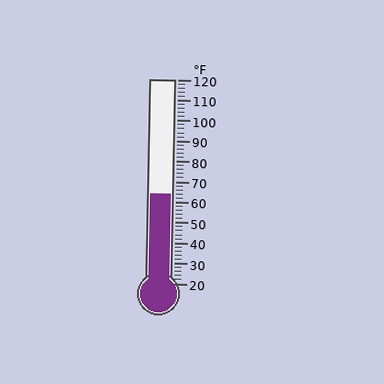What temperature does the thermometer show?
The thermometer shows approximately 64°F.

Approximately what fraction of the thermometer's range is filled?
The thermometer is filled to approximately 45% of its range.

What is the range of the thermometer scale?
The thermometer scale ranges from 20°F to 120°F.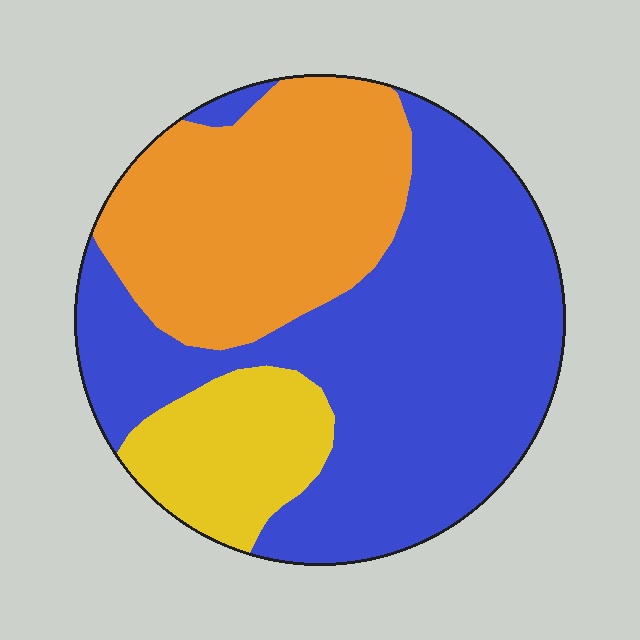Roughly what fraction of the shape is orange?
Orange takes up about one third (1/3) of the shape.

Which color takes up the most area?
Blue, at roughly 55%.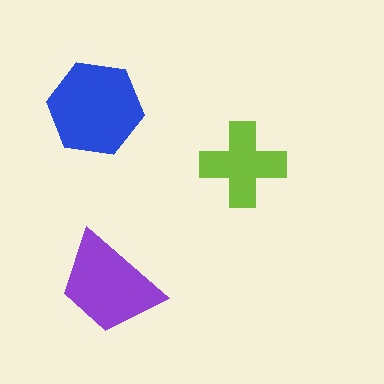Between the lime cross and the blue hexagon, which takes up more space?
The blue hexagon.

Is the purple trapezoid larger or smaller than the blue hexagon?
Smaller.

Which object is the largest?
The blue hexagon.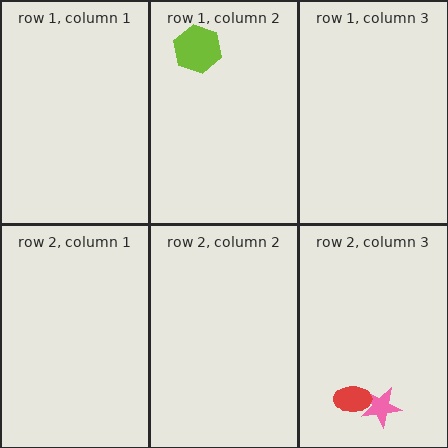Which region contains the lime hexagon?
The row 1, column 2 region.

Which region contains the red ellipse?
The row 2, column 3 region.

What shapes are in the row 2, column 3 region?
The pink star, the red ellipse.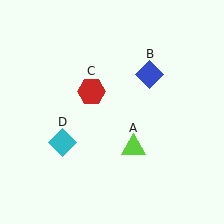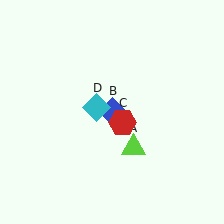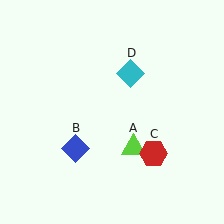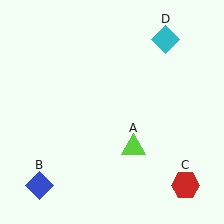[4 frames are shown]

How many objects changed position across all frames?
3 objects changed position: blue diamond (object B), red hexagon (object C), cyan diamond (object D).